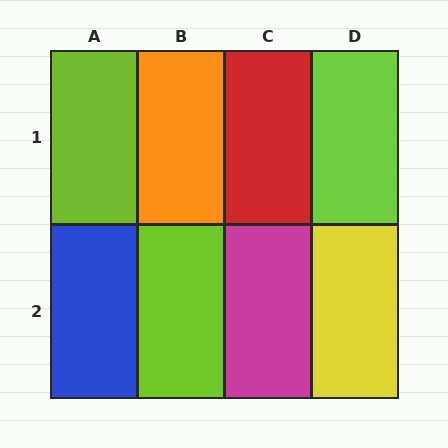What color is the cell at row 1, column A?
Lime.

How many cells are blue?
1 cell is blue.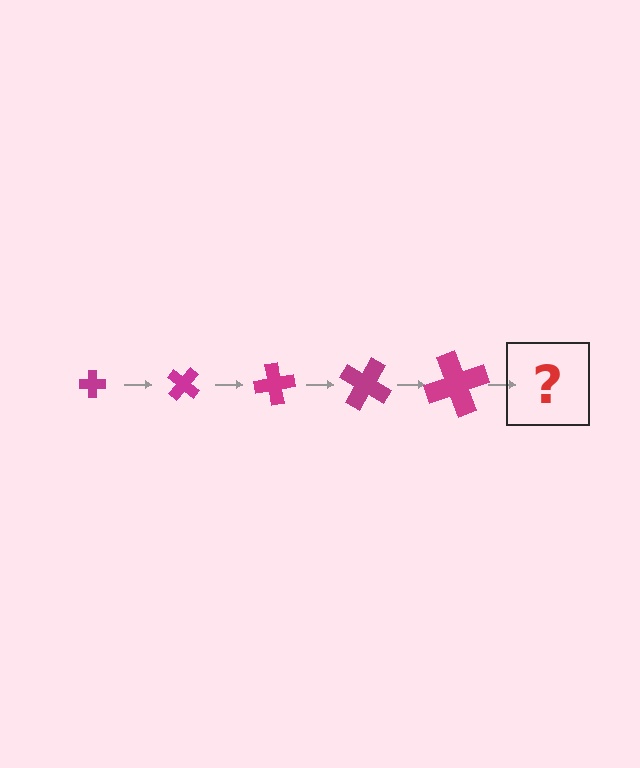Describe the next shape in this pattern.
It should be a cross, larger than the previous one and rotated 200 degrees from the start.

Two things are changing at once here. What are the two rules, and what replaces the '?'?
The two rules are that the cross grows larger each step and it rotates 40 degrees each step. The '?' should be a cross, larger than the previous one and rotated 200 degrees from the start.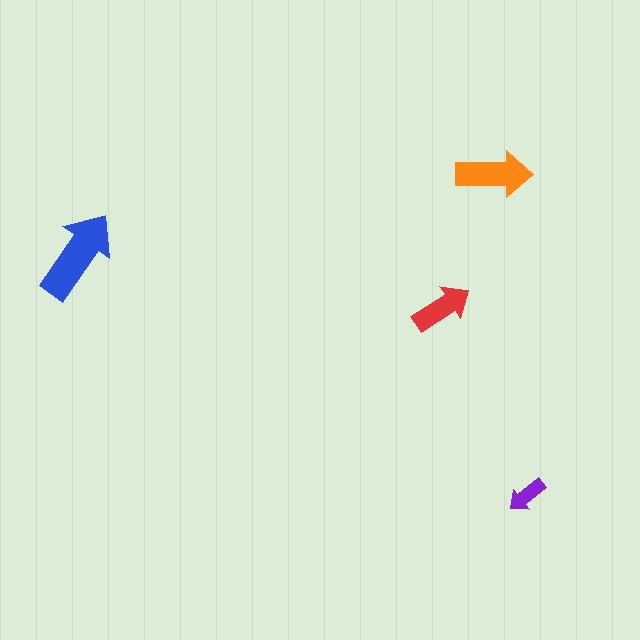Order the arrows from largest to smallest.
the blue one, the orange one, the red one, the purple one.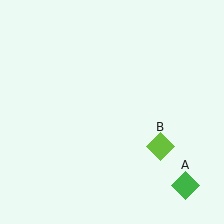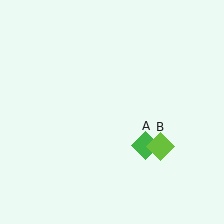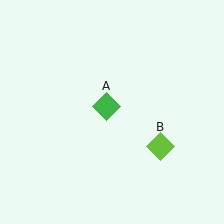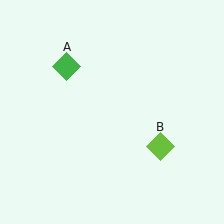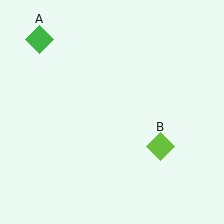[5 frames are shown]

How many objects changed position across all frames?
1 object changed position: green diamond (object A).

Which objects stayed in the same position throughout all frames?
Lime diamond (object B) remained stationary.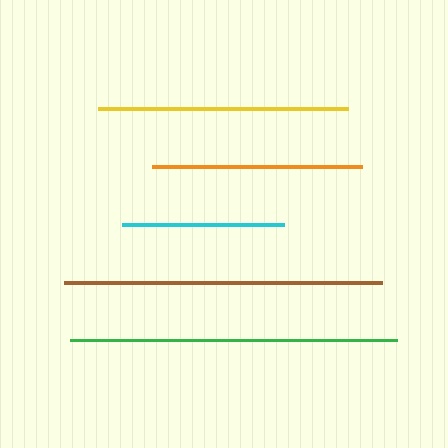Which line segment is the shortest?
The cyan line is the shortest at approximately 162 pixels.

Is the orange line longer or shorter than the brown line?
The brown line is longer than the orange line.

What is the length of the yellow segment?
The yellow segment is approximately 250 pixels long.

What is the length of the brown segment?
The brown segment is approximately 318 pixels long.